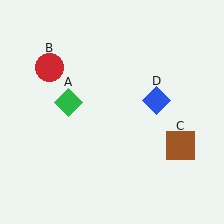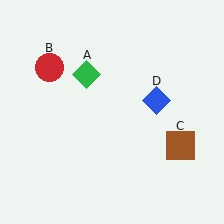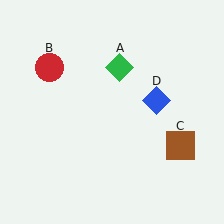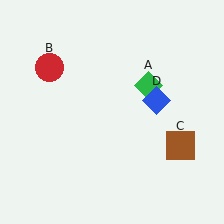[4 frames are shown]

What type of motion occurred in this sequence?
The green diamond (object A) rotated clockwise around the center of the scene.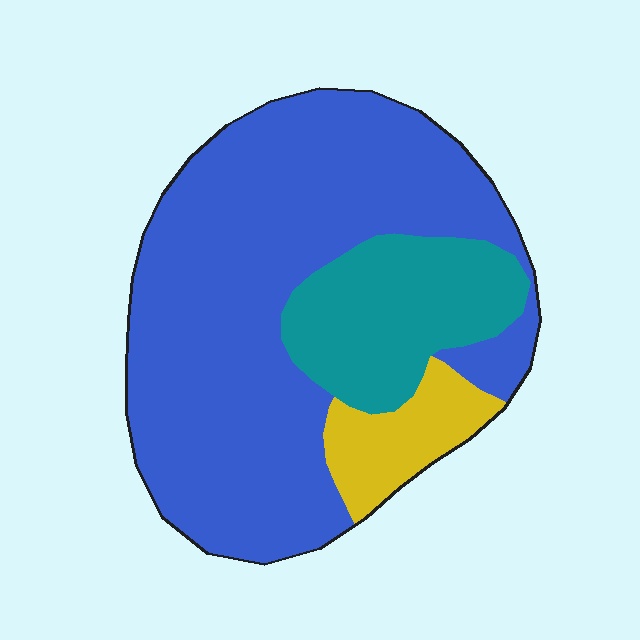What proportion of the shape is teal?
Teal takes up about one fifth (1/5) of the shape.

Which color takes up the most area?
Blue, at roughly 70%.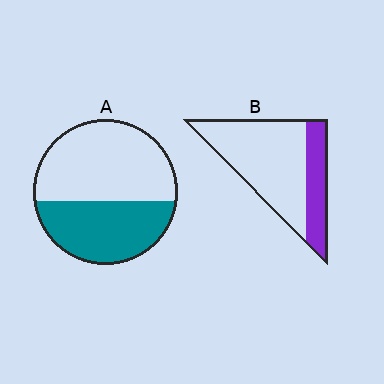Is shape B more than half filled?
No.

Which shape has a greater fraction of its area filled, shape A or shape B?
Shape A.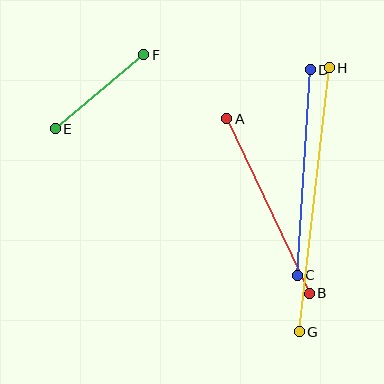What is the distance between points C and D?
The distance is approximately 206 pixels.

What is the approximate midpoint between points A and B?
The midpoint is at approximately (268, 206) pixels.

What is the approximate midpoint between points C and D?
The midpoint is at approximately (304, 172) pixels.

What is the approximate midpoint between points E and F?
The midpoint is at approximately (100, 92) pixels.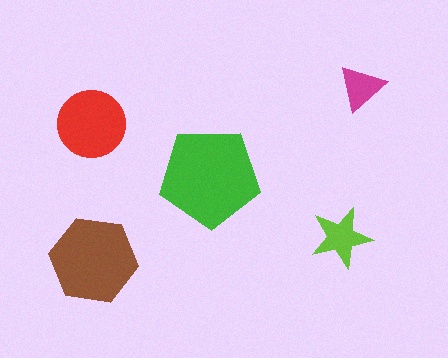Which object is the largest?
The green pentagon.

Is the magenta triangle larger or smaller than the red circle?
Smaller.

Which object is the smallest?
The magenta triangle.